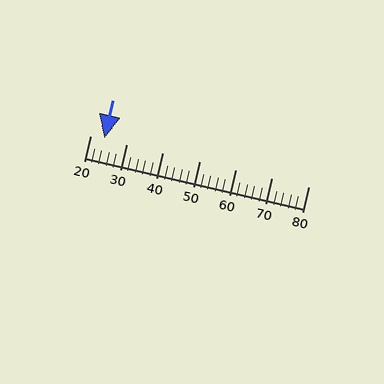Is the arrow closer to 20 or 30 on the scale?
The arrow is closer to 20.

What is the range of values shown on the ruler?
The ruler shows values from 20 to 80.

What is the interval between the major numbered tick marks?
The major tick marks are spaced 10 units apart.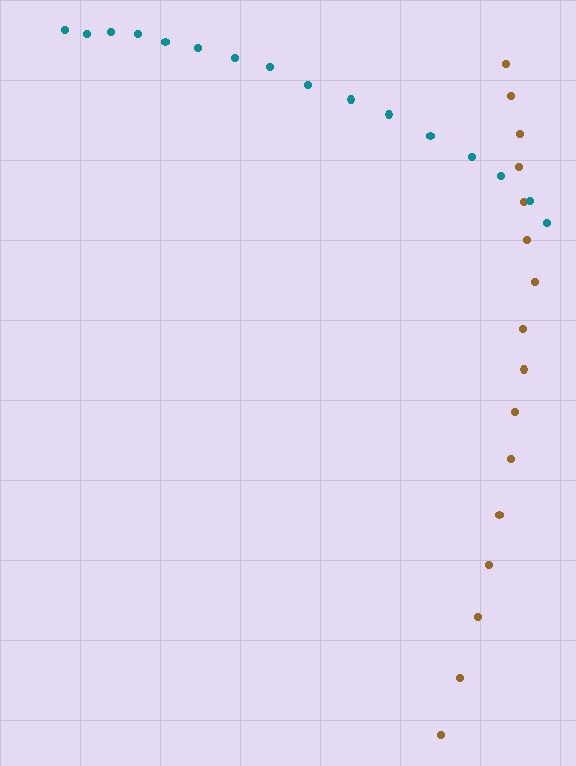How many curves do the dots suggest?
There are 2 distinct paths.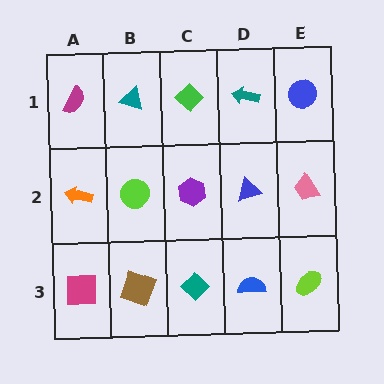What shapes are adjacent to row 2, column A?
A magenta semicircle (row 1, column A), a magenta square (row 3, column A), a lime circle (row 2, column B).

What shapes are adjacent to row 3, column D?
A blue triangle (row 2, column D), a teal diamond (row 3, column C), a lime ellipse (row 3, column E).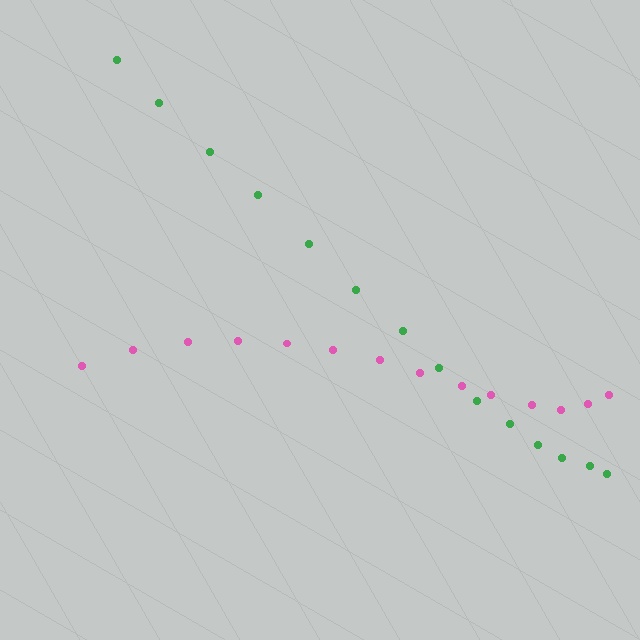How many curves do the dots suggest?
There are 2 distinct paths.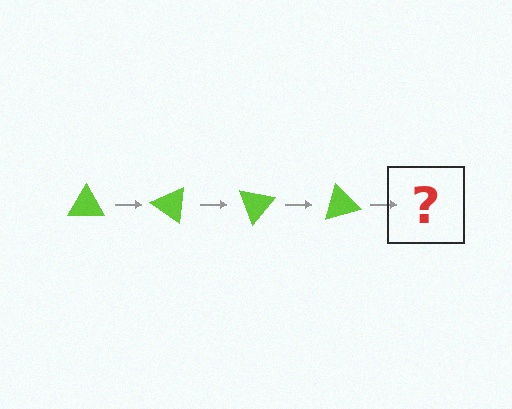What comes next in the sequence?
The next element should be a lime triangle rotated 140 degrees.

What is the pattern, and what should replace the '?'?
The pattern is that the triangle rotates 35 degrees each step. The '?' should be a lime triangle rotated 140 degrees.